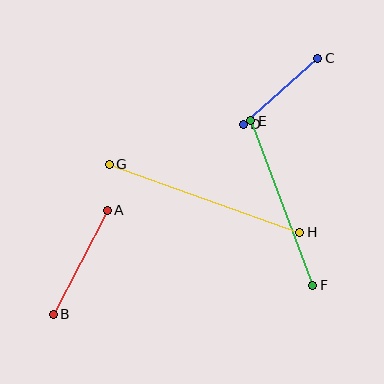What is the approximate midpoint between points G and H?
The midpoint is at approximately (204, 198) pixels.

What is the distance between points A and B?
The distance is approximately 117 pixels.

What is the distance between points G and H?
The distance is approximately 202 pixels.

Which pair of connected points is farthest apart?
Points G and H are farthest apart.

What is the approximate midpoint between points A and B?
The midpoint is at approximately (80, 262) pixels.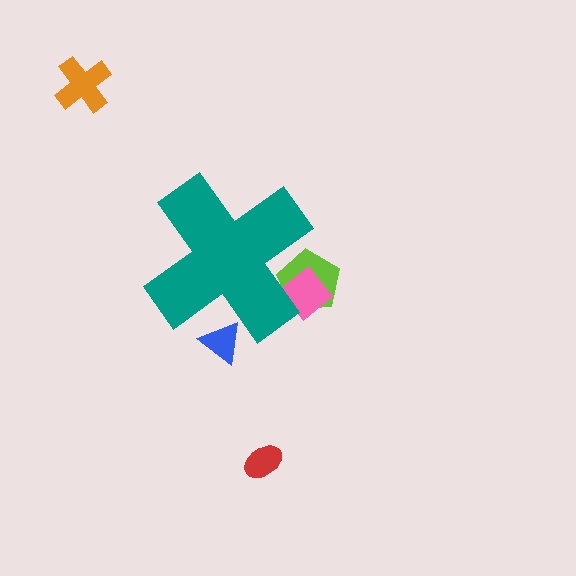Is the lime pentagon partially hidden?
Yes, the lime pentagon is partially hidden behind the teal cross.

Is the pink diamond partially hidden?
Yes, the pink diamond is partially hidden behind the teal cross.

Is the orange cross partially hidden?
No, the orange cross is fully visible.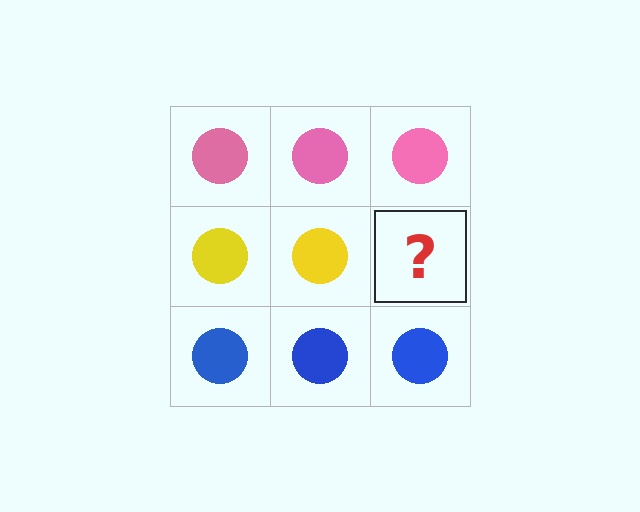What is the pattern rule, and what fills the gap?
The rule is that each row has a consistent color. The gap should be filled with a yellow circle.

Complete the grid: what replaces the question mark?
The question mark should be replaced with a yellow circle.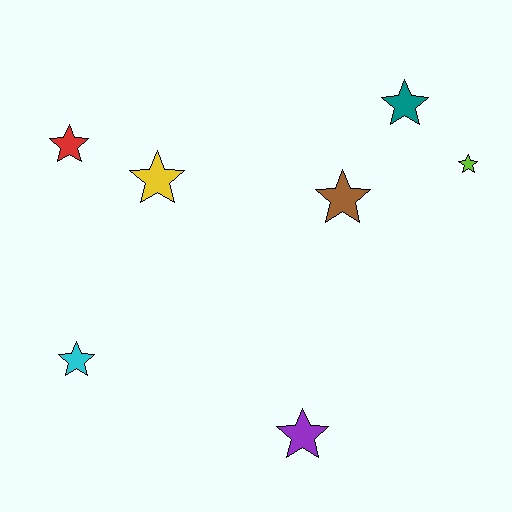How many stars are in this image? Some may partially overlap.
There are 7 stars.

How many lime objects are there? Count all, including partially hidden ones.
There is 1 lime object.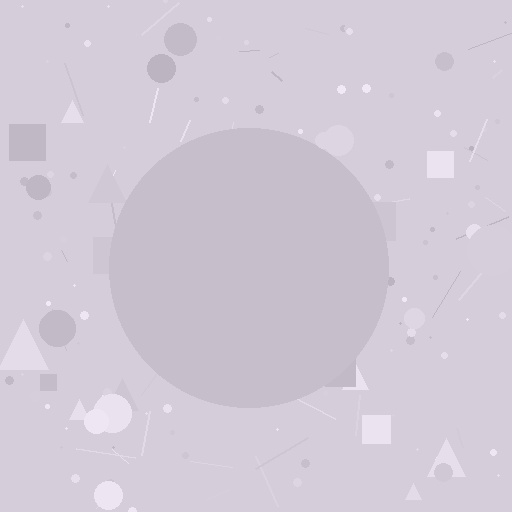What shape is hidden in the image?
A circle is hidden in the image.